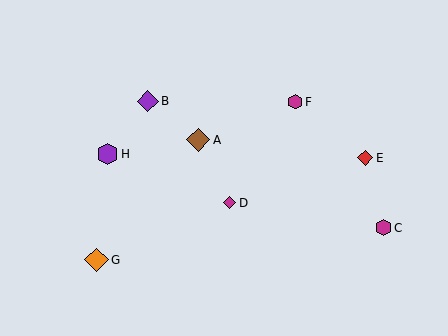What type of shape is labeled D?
Shape D is a magenta diamond.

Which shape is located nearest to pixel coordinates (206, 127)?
The brown diamond (labeled A) at (198, 140) is nearest to that location.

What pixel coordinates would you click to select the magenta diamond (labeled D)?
Click at (230, 203) to select the magenta diamond D.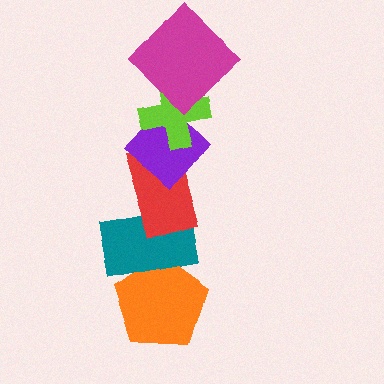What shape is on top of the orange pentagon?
The teal rectangle is on top of the orange pentagon.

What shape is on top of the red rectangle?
The purple diamond is on top of the red rectangle.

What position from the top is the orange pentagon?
The orange pentagon is 6th from the top.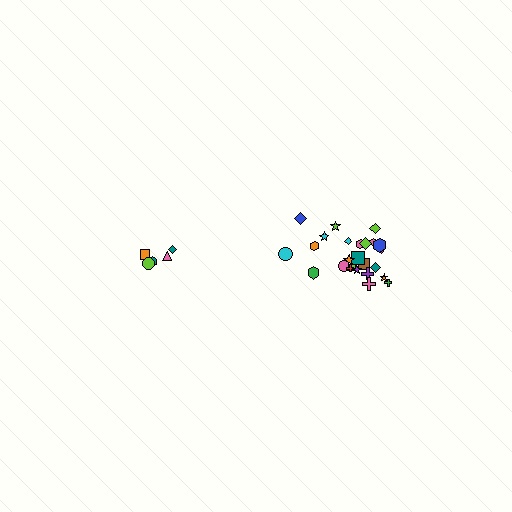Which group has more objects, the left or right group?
The right group.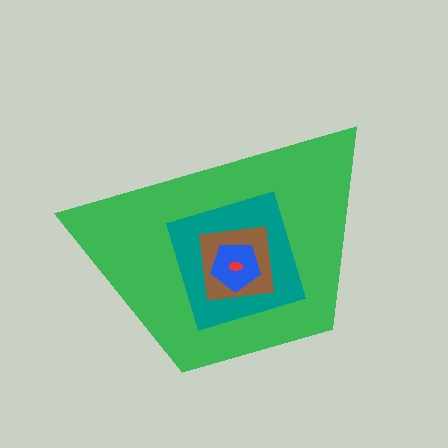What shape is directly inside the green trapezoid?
The teal square.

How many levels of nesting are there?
5.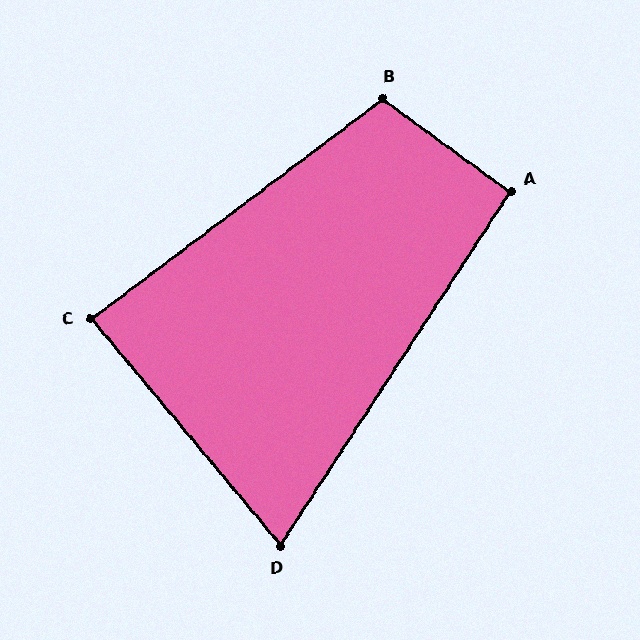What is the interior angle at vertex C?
Approximately 87 degrees (approximately right).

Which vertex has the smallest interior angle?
D, at approximately 73 degrees.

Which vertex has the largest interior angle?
B, at approximately 107 degrees.